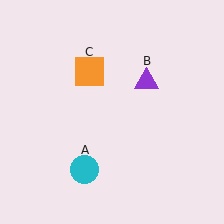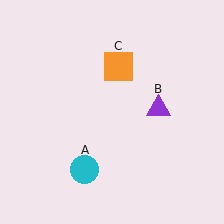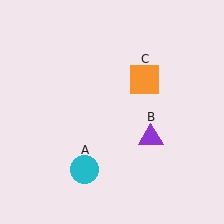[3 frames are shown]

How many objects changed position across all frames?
2 objects changed position: purple triangle (object B), orange square (object C).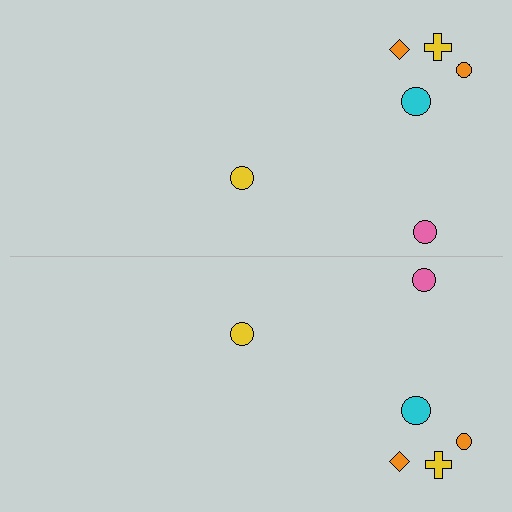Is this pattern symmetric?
Yes, this pattern has bilateral (reflection) symmetry.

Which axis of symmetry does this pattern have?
The pattern has a horizontal axis of symmetry running through the center of the image.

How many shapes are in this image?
There are 12 shapes in this image.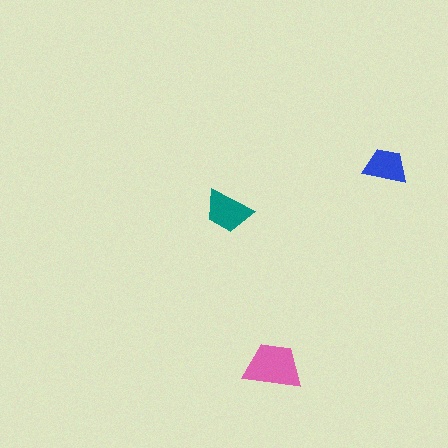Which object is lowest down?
The pink trapezoid is bottommost.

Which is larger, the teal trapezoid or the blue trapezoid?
The teal one.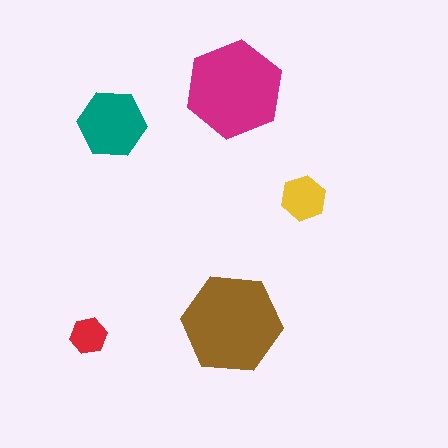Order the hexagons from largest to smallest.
the brown one, the magenta one, the teal one, the yellow one, the red one.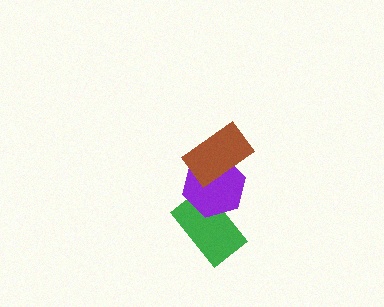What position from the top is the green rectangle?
The green rectangle is 3rd from the top.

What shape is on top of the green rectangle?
The purple hexagon is on top of the green rectangle.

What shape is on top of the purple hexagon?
The brown rectangle is on top of the purple hexagon.